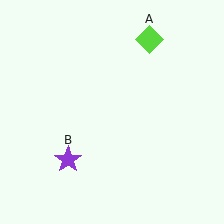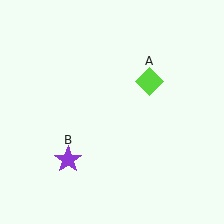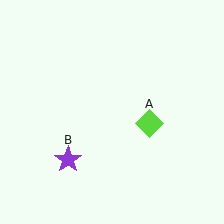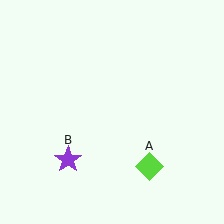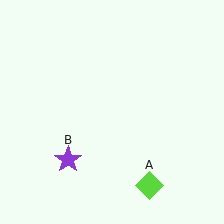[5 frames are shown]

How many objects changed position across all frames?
1 object changed position: lime diamond (object A).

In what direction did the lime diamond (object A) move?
The lime diamond (object A) moved down.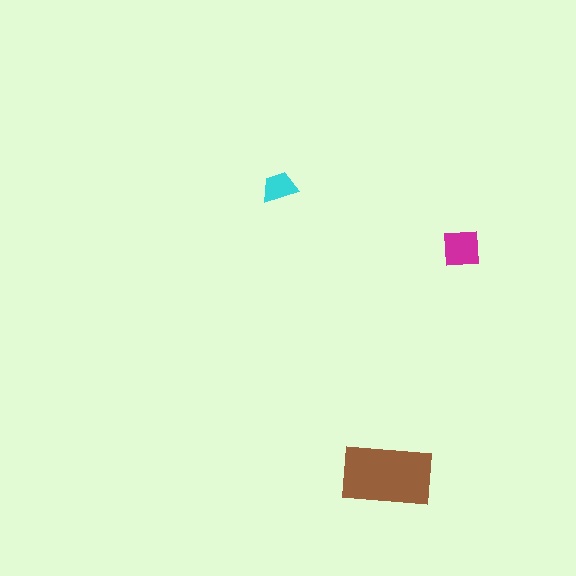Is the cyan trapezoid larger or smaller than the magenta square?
Smaller.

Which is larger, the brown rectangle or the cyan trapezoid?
The brown rectangle.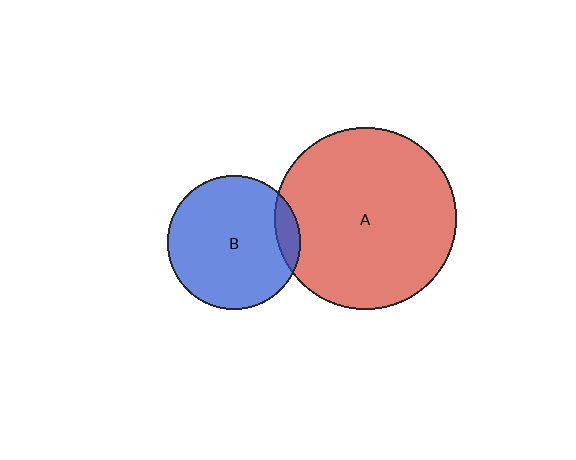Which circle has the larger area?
Circle A (red).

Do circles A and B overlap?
Yes.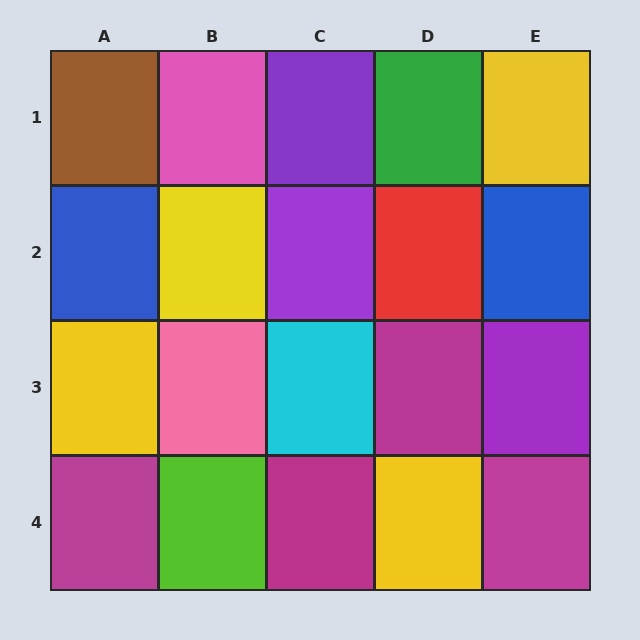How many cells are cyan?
1 cell is cyan.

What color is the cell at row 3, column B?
Pink.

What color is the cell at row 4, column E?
Magenta.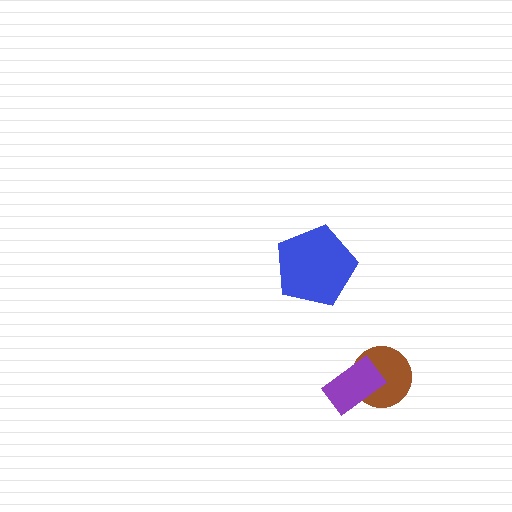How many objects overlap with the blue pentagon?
0 objects overlap with the blue pentagon.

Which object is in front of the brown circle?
The purple rectangle is in front of the brown circle.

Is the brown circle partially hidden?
Yes, it is partially covered by another shape.